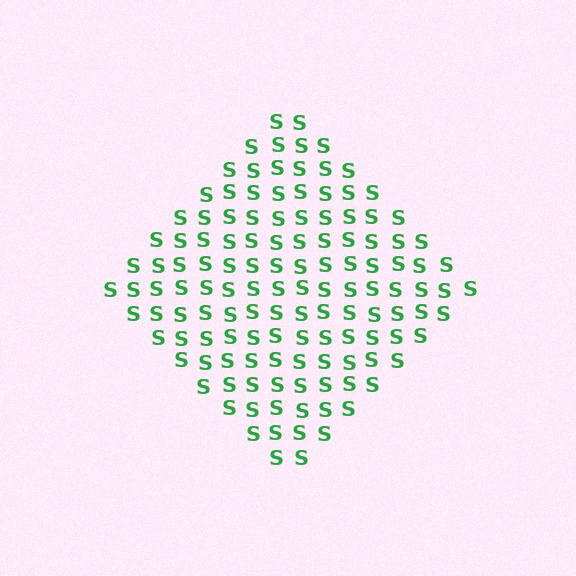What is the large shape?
The large shape is a diamond.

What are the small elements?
The small elements are letter S's.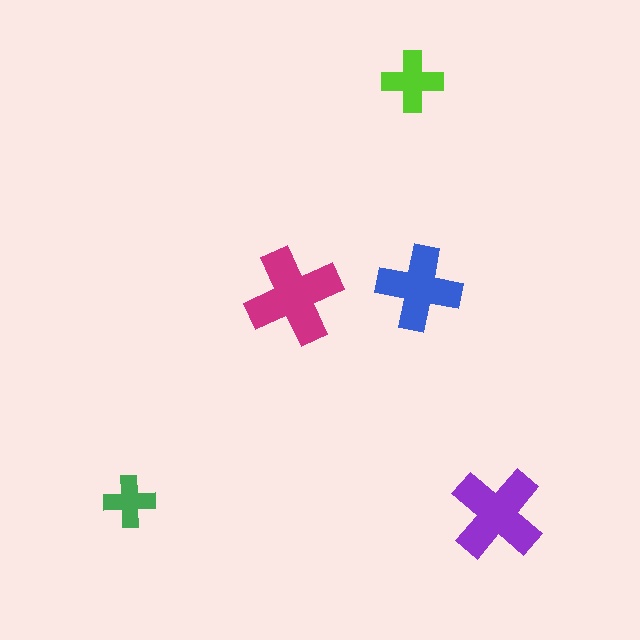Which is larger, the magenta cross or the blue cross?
The magenta one.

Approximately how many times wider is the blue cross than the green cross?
About 1.5 times wider.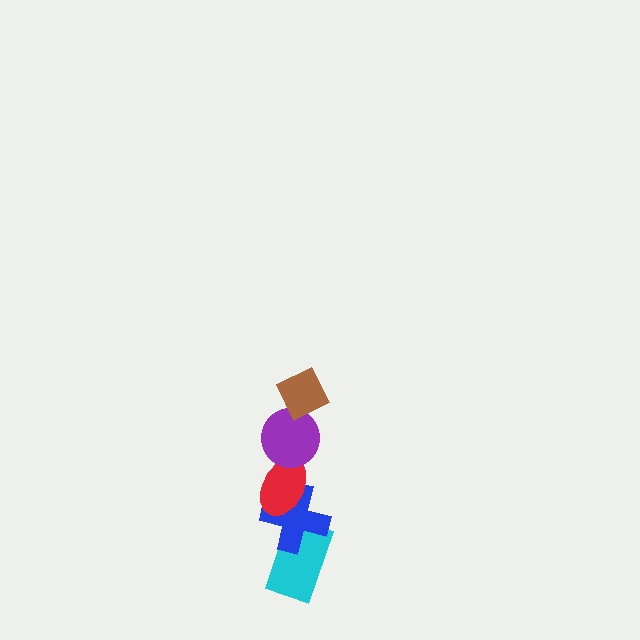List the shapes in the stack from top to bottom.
From top to bottom: the brown diamond, the purple circle, the red ellipse, the blue cross, the cyan rectangle.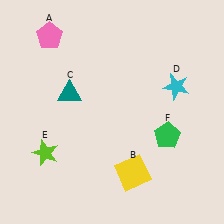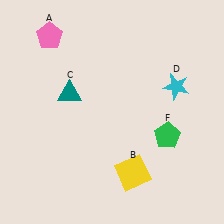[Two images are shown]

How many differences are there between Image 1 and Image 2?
There is 1 difference between the two images.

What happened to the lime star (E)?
The lime star (E) was removed in Image 2. It was in the bottom-left area of Image 1.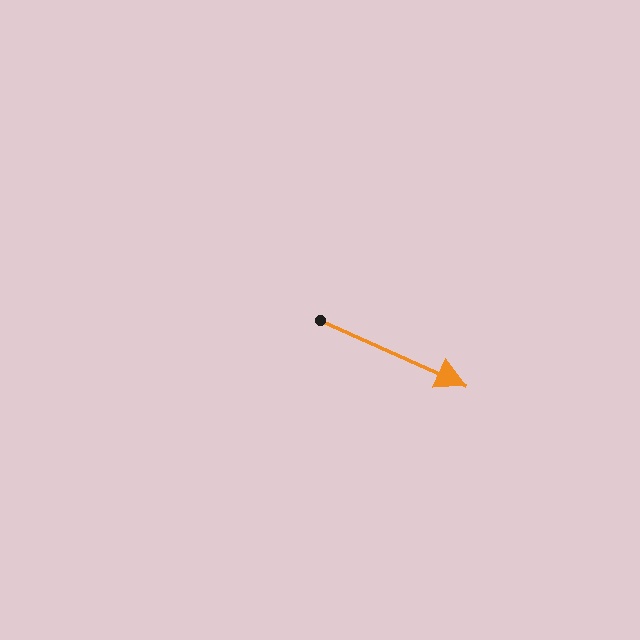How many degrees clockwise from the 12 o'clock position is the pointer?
Approximately 114 degrees.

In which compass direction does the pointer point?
Southeast.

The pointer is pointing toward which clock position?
Roughly 4 o'clock.